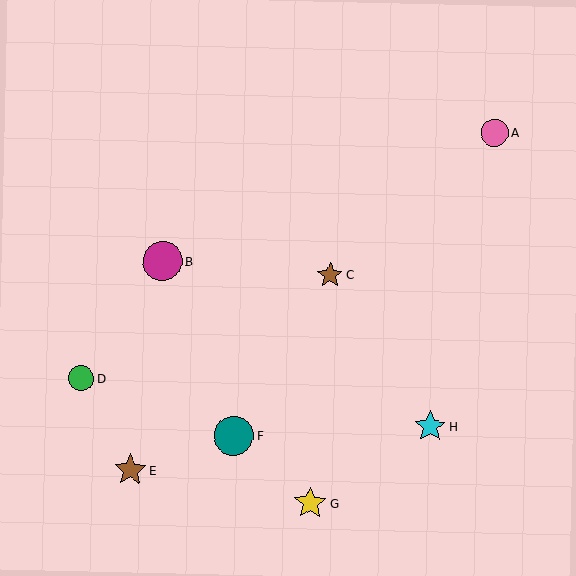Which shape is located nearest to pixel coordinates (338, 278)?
The brown star (labeled C) at (330, 275) is nearest to that location.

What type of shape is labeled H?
Shape H is a cyan star.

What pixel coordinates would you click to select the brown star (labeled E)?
Click at (130, 470) to select the brown star E.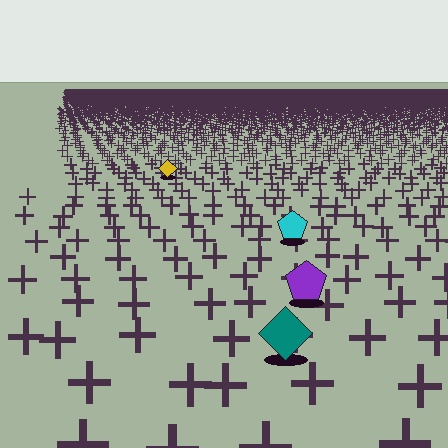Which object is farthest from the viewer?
The yellow diamond is farthest from the viewer. It appears smaller and the ground texture around it is denser.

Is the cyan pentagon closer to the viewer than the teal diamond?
No. The teal diamond is closer — you can tell from the texture gradient: the ground texture is coarser near it.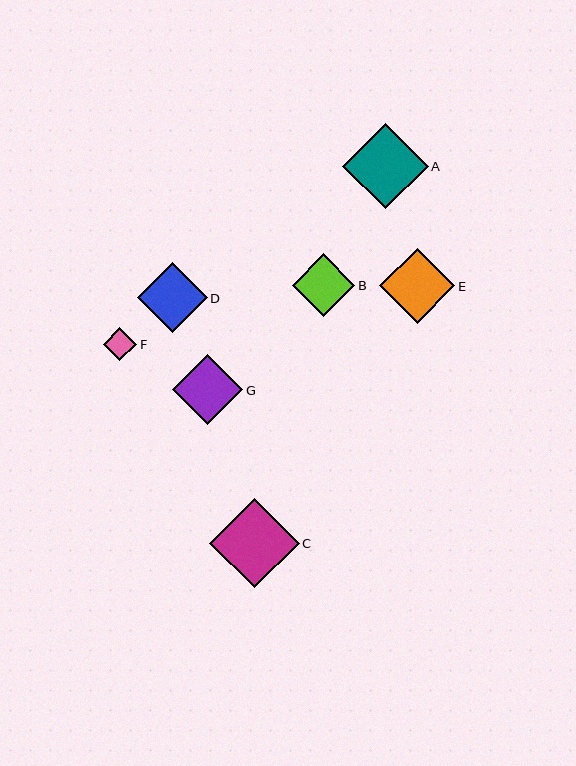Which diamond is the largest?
Diamond C is the largest with a size of approximately 90 pixels.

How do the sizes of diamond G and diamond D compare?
Diamond G and diamond D are approximately the same size.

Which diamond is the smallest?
Diamond F is the smallest with a size of approximately 33 pixels.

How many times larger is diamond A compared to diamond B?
Diamond A is approximately 1.4 times the size of diamond B.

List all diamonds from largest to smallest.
From largest to smallest: C, A, E, G, D, B, F.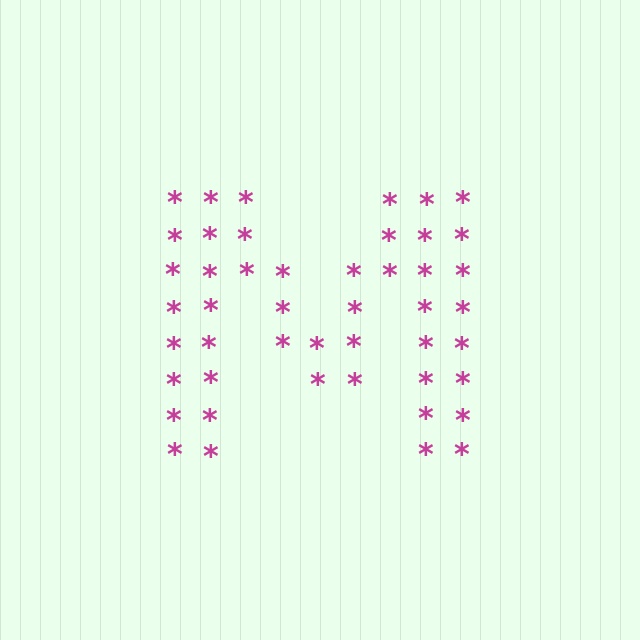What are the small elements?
The small elements are asterisks.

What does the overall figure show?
The overall figure shows the letter M.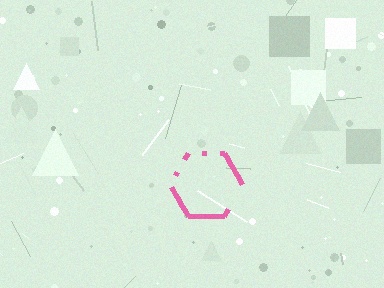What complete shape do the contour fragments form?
The contour fragments form a hexagon.